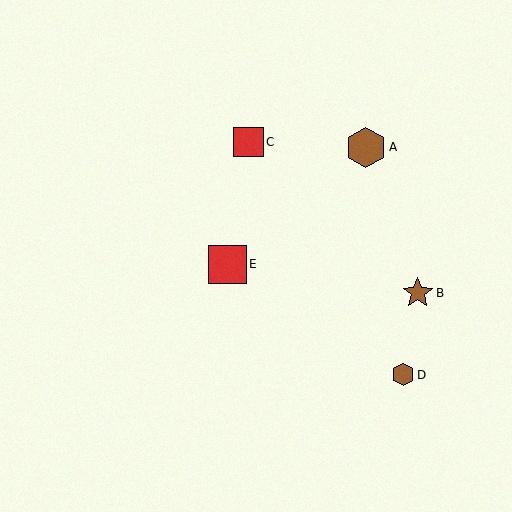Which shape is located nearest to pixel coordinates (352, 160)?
The brown hexagon (labeled A) at (366, 147) is nearest to that location.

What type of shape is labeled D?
Shape D is a brown hexagon.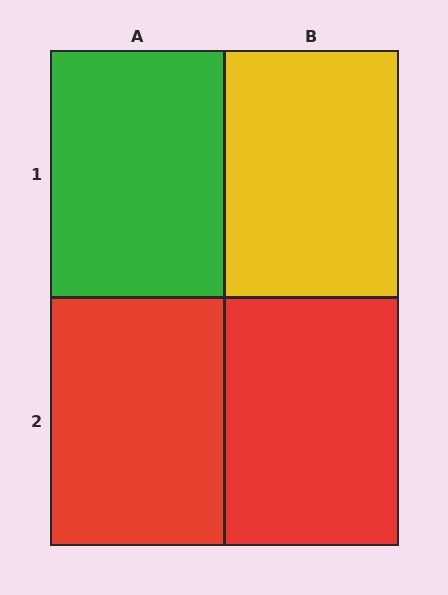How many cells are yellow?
1 cell is yellow.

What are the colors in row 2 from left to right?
Red, red.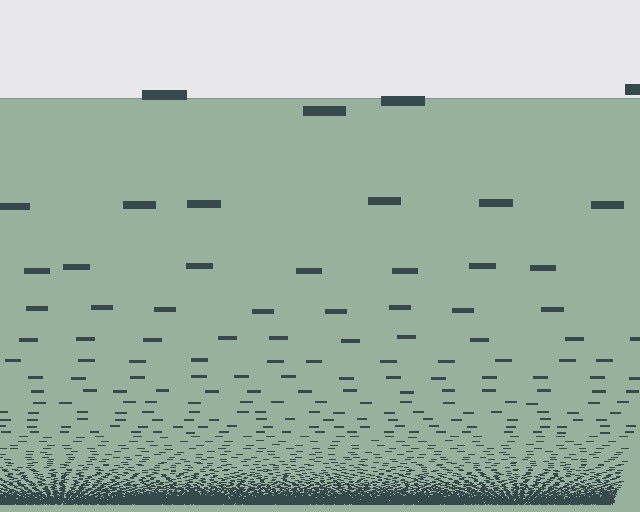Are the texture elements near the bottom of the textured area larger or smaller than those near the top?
Smaller. The gradient is inverted — elements near the bottom are smaller and denser.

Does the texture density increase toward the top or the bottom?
Density increases toward the bottom.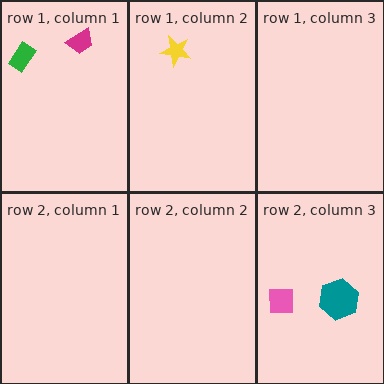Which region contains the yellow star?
The row 1, column 2 region.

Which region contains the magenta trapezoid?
The row 1, column 1 region.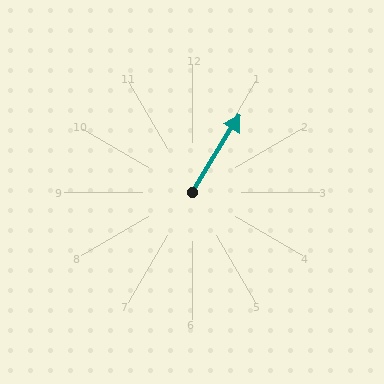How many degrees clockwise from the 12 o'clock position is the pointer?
Approximately 32 degrees.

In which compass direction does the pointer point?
Northeast.